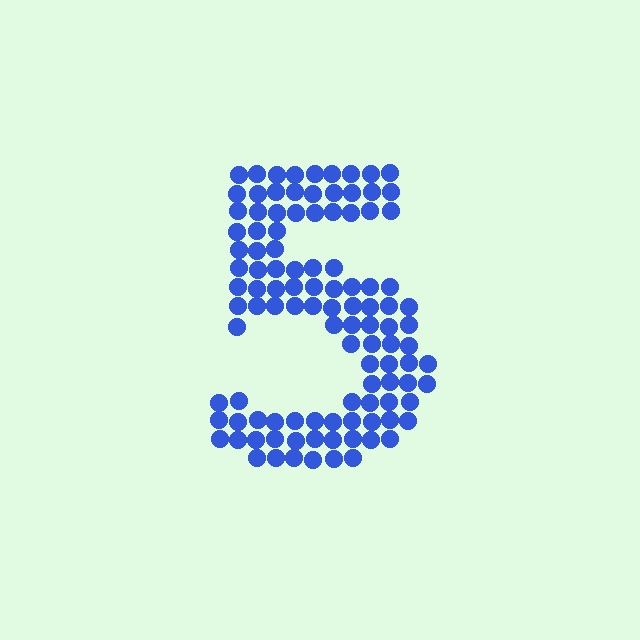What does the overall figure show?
The overall figure shows the digit 5.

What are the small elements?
The small elements are circles.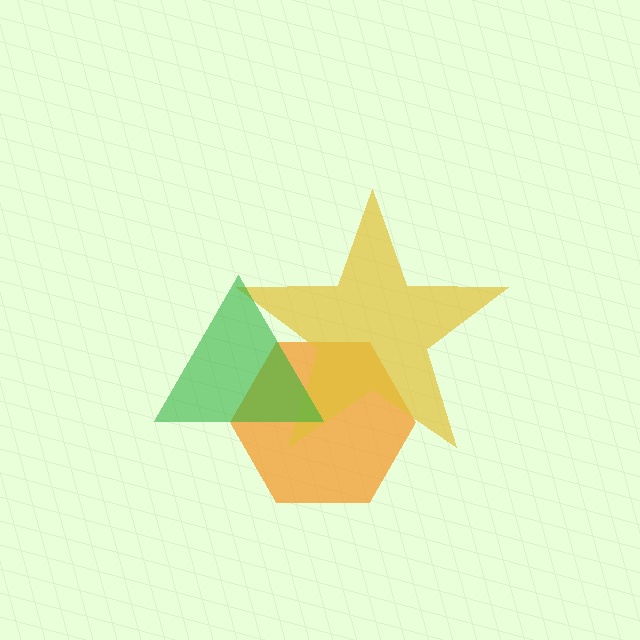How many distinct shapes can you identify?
There are 3 distinct shapes: an orange hexagon, a yellow star, a green triangle.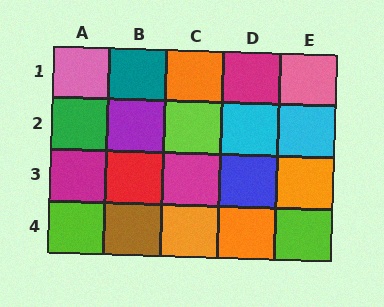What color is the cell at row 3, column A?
Magenta.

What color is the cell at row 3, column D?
Blue.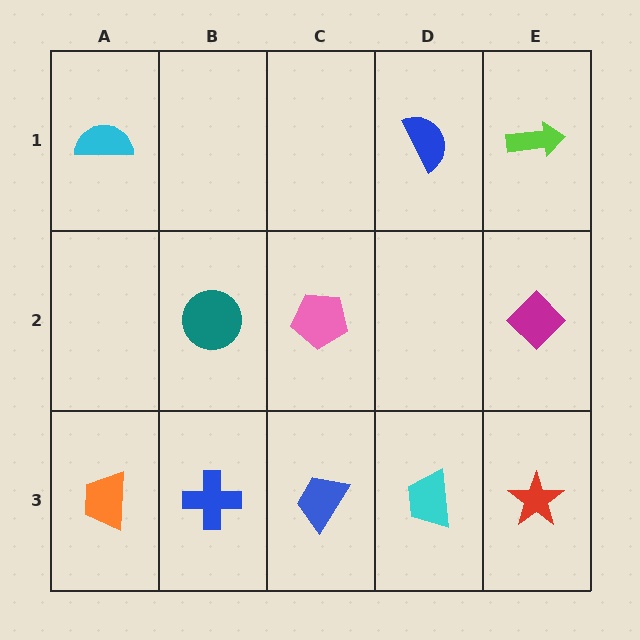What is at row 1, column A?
A cyan semicircle.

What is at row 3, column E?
A red star.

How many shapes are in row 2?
3 shapes.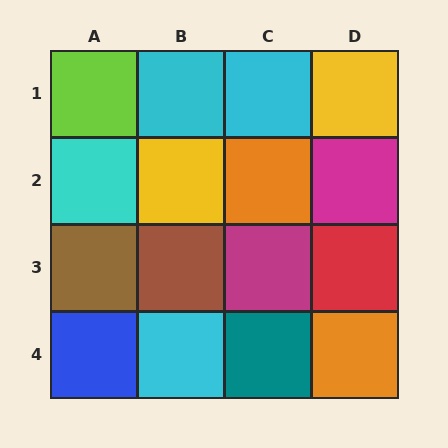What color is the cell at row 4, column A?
Blue.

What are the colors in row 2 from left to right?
Cyan, yellow, orange, magenta.